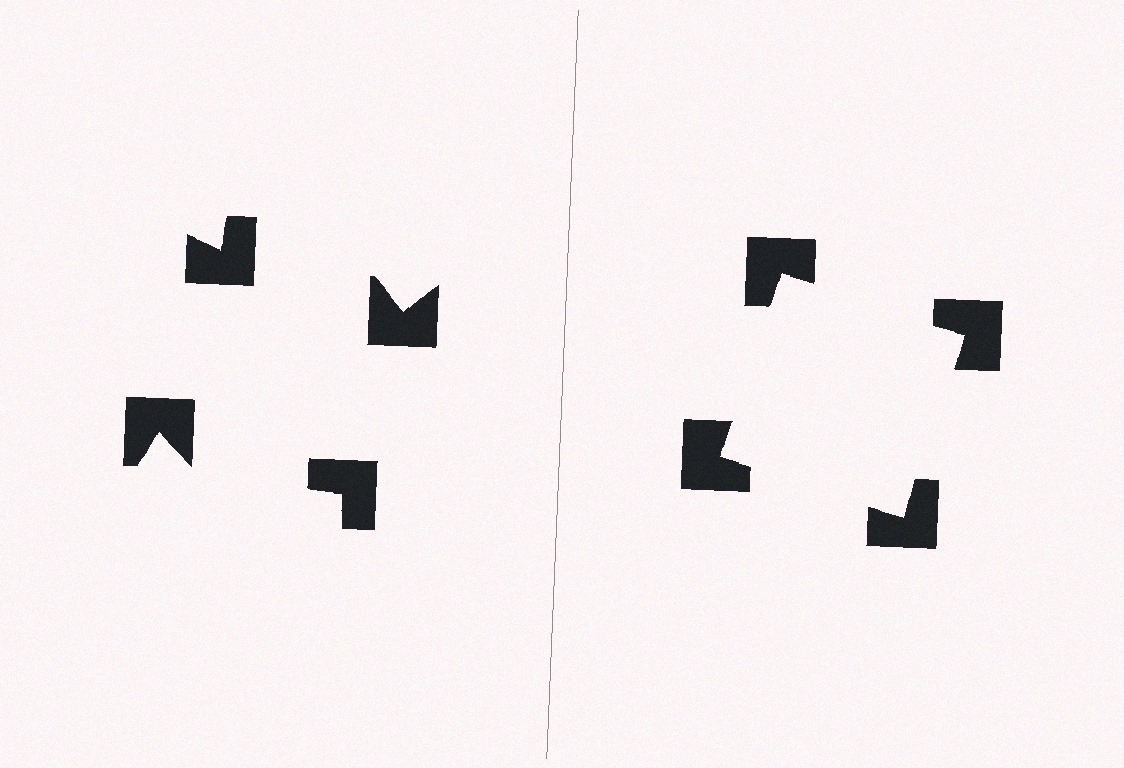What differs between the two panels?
The notched squares are positioned identically on both sides; only the wedge orientations differ. On the right they align to a square; on the left they are misaligned.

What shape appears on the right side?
An illusory square.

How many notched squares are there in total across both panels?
8 — 4 on each side.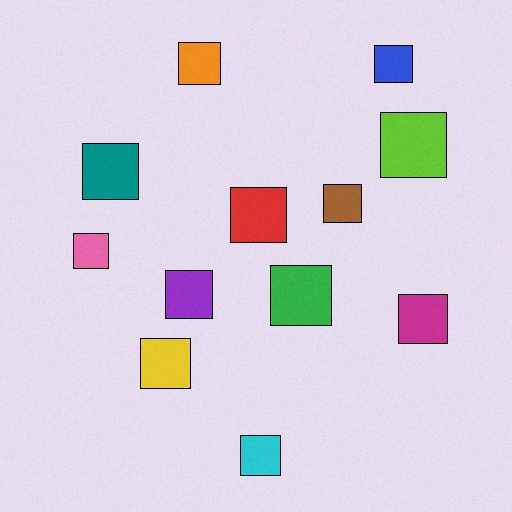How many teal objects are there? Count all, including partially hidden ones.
There is 1 teal object.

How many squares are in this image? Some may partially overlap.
There are 12 squares.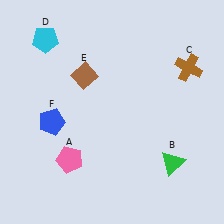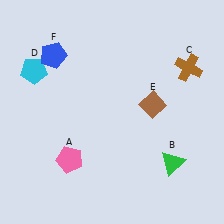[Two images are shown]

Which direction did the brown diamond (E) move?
The brown diamond (E) moved right.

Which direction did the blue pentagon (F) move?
The blue pentagon (F) moved up.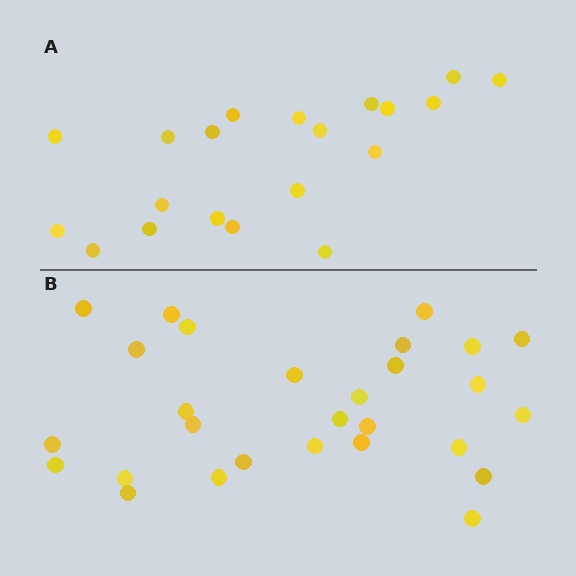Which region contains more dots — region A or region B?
Region B (the bottom region) has more dots.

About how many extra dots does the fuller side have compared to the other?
Region B has roughly 8 or so more dots than region A.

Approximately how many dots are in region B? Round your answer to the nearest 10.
About 30 dots. (The exact count is 28, which rounds to 30.)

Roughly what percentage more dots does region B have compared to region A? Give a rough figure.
About 40% more.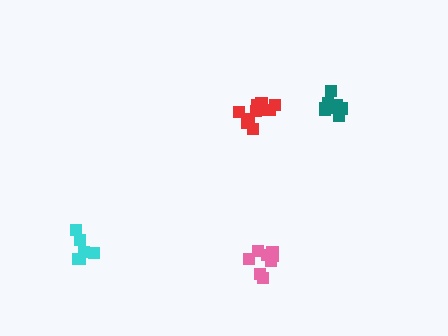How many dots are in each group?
Group 1: 8 dots, Group 2: 9 dots, Group 3: 6 dots, Group 4: 11 dots (34 total).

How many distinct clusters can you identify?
There are 4 distinct clusters.